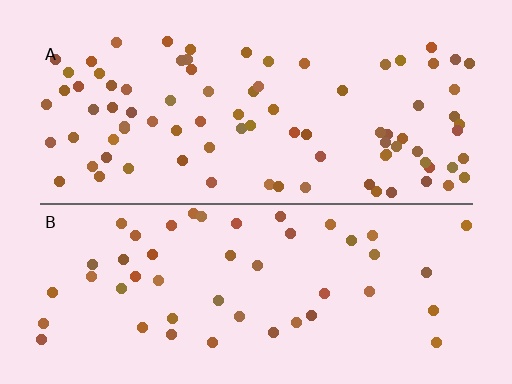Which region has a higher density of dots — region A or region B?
A (the top).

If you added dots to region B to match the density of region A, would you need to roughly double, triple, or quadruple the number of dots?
Approximately double.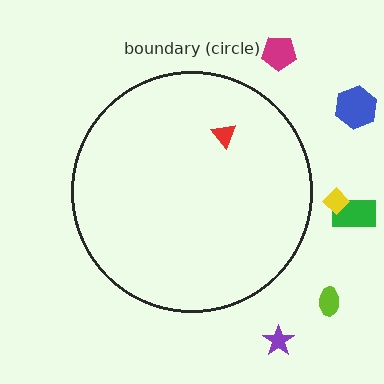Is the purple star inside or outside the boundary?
Outside.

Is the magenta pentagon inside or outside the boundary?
Outside.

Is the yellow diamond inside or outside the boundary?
Outside.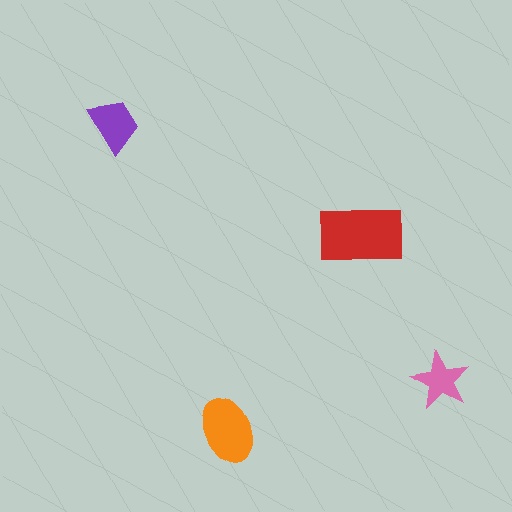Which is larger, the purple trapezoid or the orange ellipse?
The orange ellipse.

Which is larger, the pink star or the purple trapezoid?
The purple trapezoid.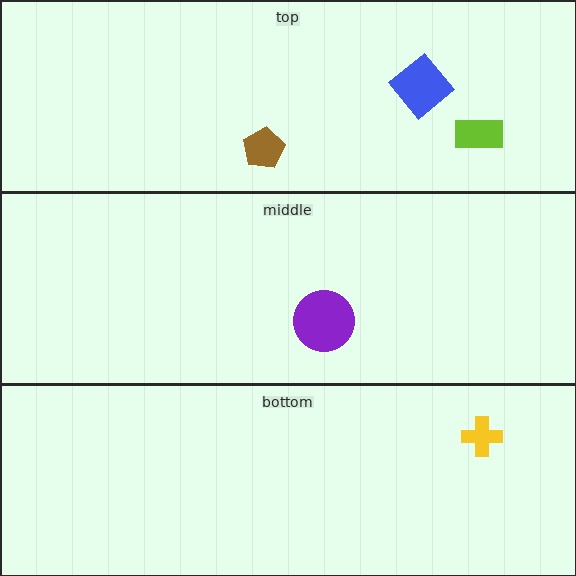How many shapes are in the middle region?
1.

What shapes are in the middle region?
The purple circle.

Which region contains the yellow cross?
The bottom region.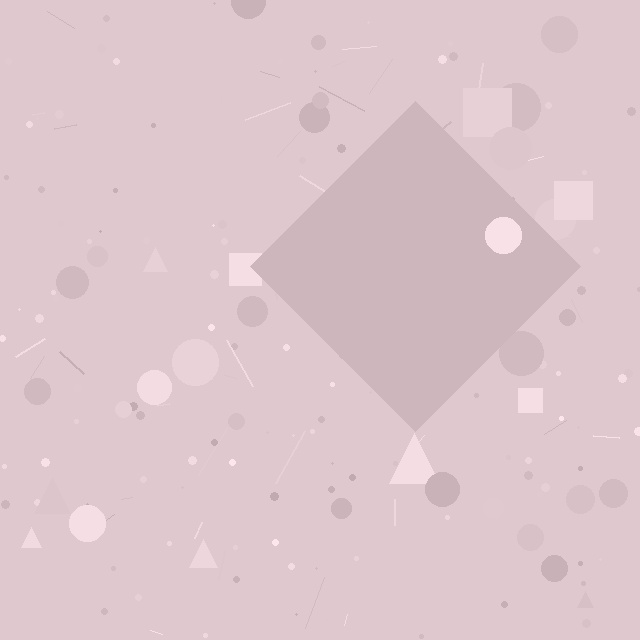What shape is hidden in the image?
A diamond is hidden in the image.